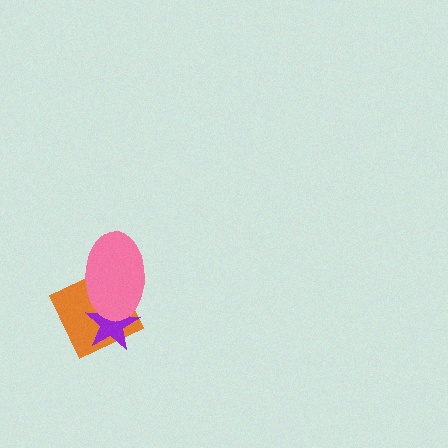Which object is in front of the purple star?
The pink ellipse is in front of the purple star.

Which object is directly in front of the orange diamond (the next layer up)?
The purple star is directly in front of the orange diamond.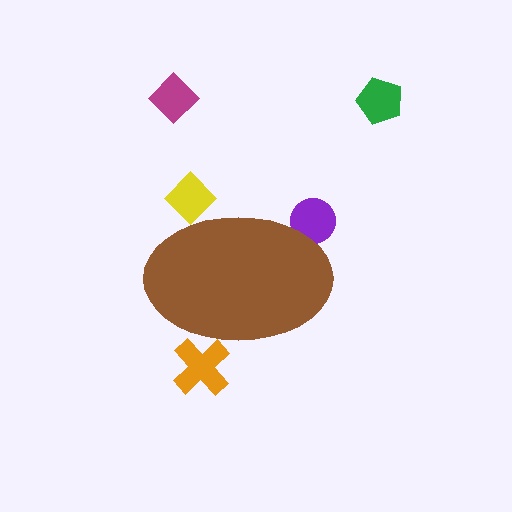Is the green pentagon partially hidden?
No, the green pentagon is fully visible.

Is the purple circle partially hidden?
Yes, the purple circle is partially hidden behind the brown ellipse.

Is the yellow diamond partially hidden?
Yes, the yellow diamond is partially hidden behind the brown ellipse.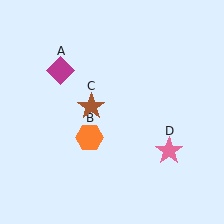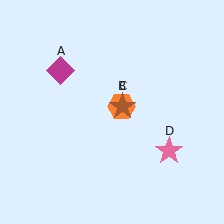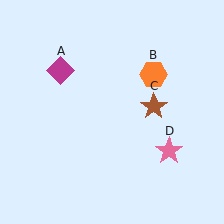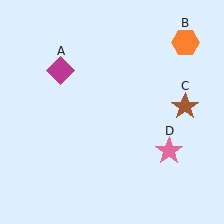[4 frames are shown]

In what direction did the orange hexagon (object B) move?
The orange hexagon (object B) moved up and to the right.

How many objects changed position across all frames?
2 objects changed position: orange hexagon (object B), brown star (object C).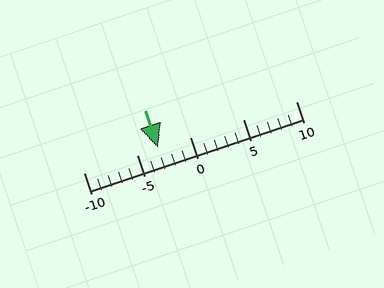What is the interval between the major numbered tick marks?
The major tick marks are spaced 5 units apart.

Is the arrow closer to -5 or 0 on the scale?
The arrow is closer to -5.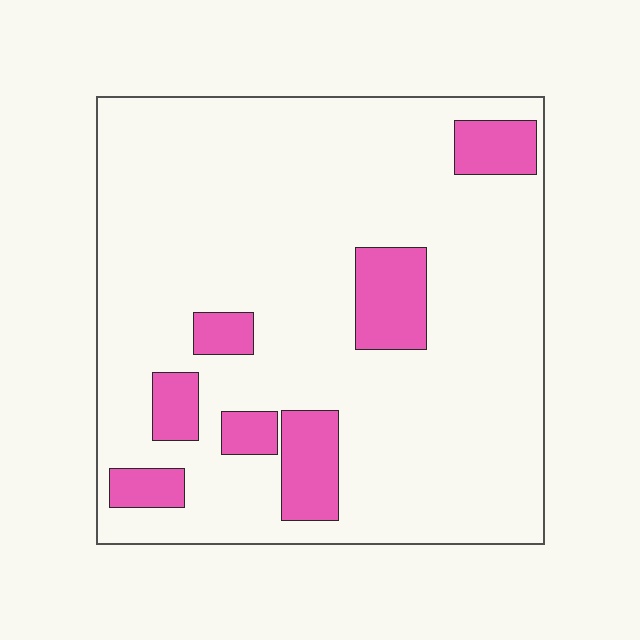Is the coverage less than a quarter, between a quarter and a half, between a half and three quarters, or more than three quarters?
Less than a quarter.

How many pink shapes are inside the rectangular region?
7.